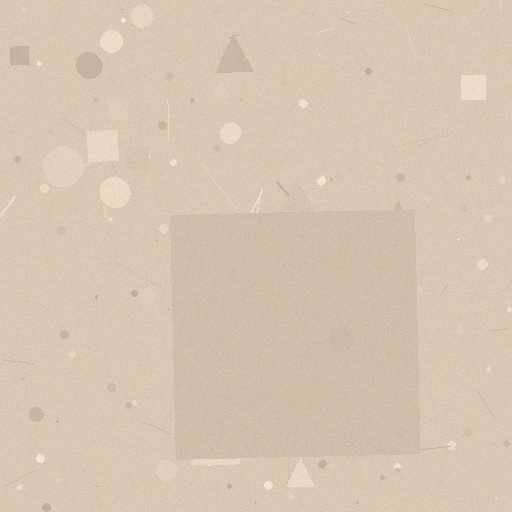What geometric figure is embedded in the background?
A square is embedded in the background.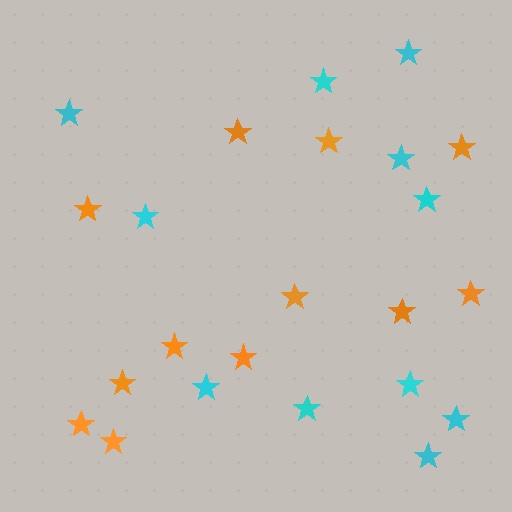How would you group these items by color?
There are 2 groups: one group of cyan stars (11) and one group of orange stars (12).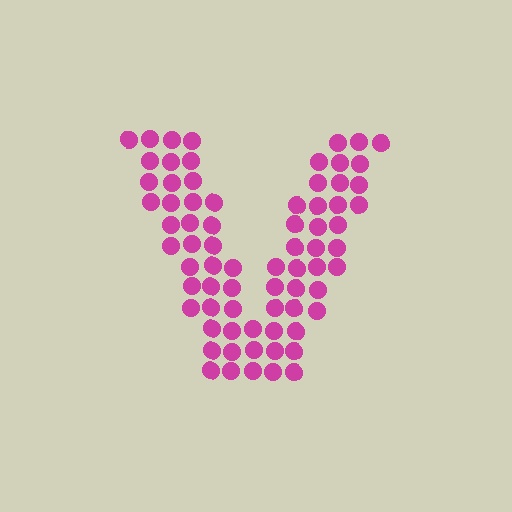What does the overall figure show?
The overall figure shows the letter V.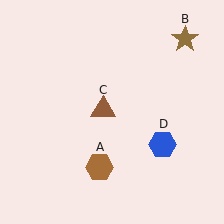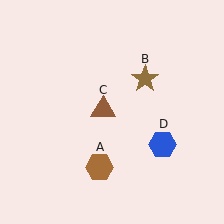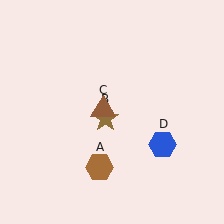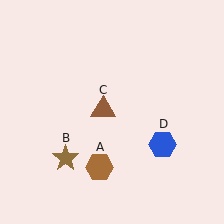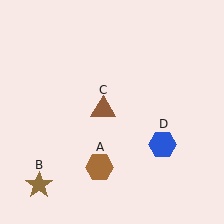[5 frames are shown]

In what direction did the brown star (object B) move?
The brown star (object B) moved down and to the left.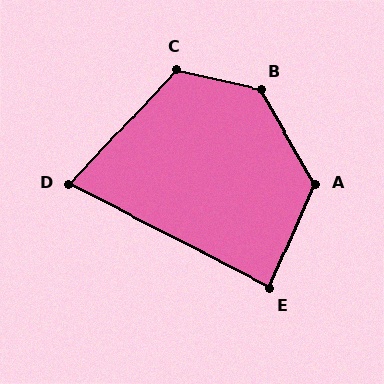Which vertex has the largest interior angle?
B, at approximately 133 degrees.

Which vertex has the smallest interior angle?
D, at approximately 74 degrees.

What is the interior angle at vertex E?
Approximately 87 degrees (approximately right).